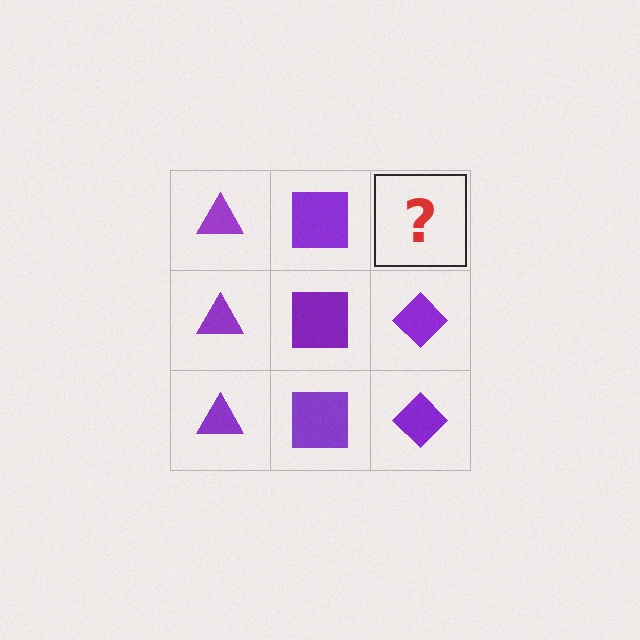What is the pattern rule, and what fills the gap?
The rule is that each column has a consistent shape. The gap should be filled with a purple diamond.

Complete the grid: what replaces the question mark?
The question mark should be replaced with a purple diamond.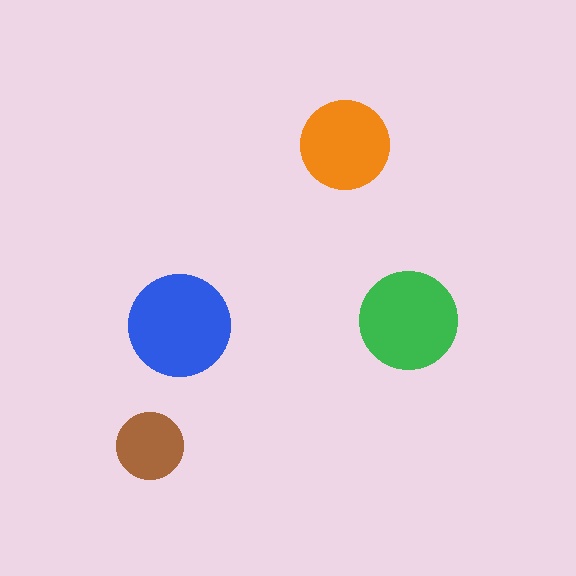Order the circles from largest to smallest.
the blue one, the green one, the orange one, the brown one.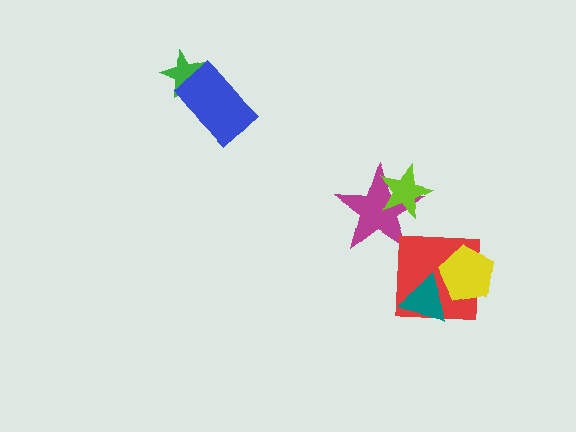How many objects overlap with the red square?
2 objects overlap with the red square.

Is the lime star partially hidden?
No, no other shape covers it.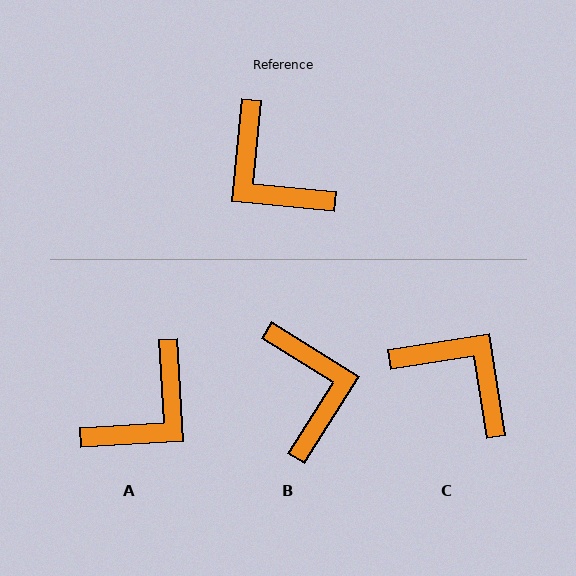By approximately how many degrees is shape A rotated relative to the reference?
Approximately 99 degrees counter-clockwise.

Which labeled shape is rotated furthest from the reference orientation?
C, about 166 degrees away.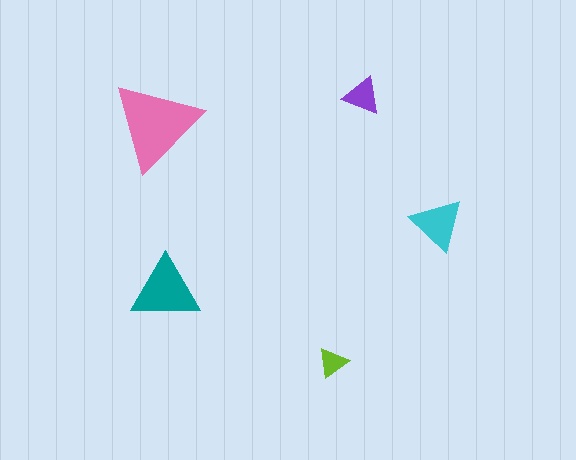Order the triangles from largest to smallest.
the pink one, the teal one, the cyan one, the purple one, the lime one.